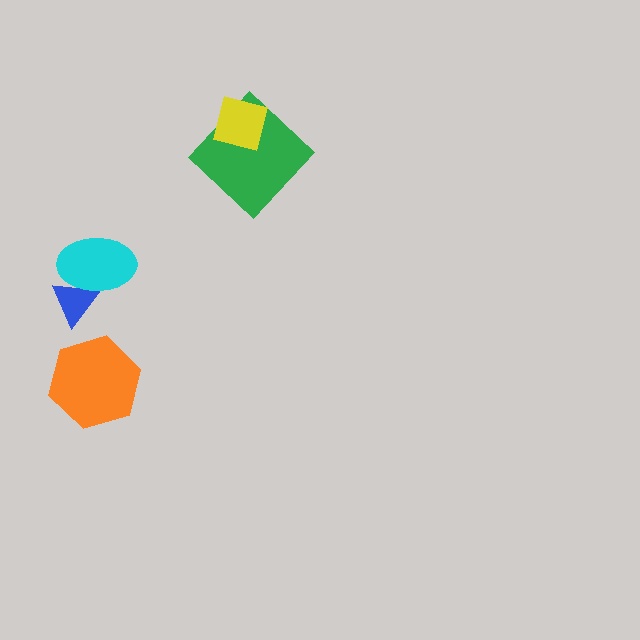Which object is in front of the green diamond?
The yellow square is in front of the green diamond.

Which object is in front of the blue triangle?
The cyan ellipse is in front of the blue triangle.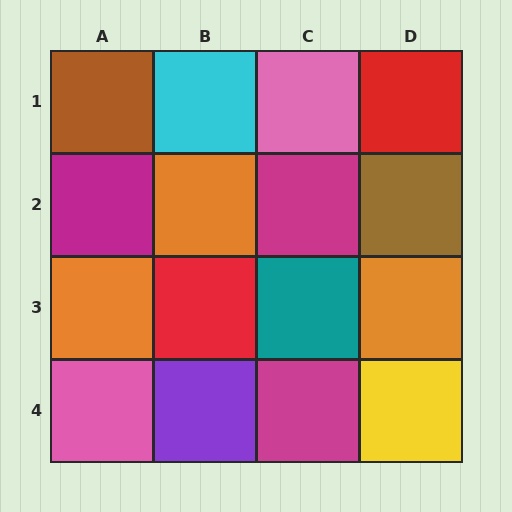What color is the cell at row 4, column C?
Magenta.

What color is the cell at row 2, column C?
Magenta.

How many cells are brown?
2 cells are brown.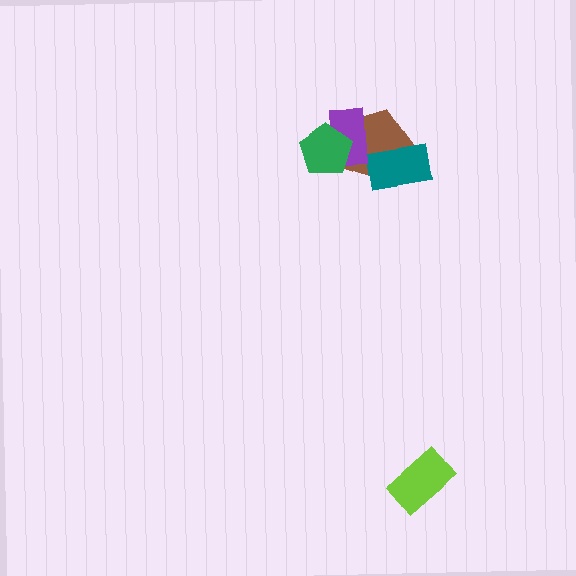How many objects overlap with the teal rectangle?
1 object overlaps with the teal rectangle.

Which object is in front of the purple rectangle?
The green pentagon is in front of the purple rectangle.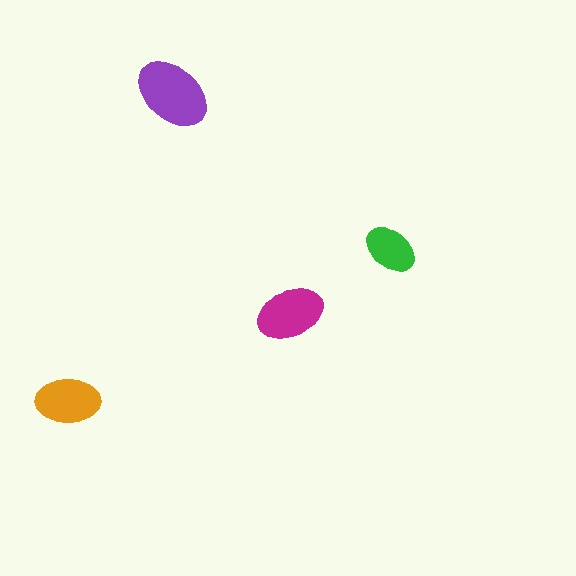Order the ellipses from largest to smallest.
the purple one, the magenta one, the orange one, the green one.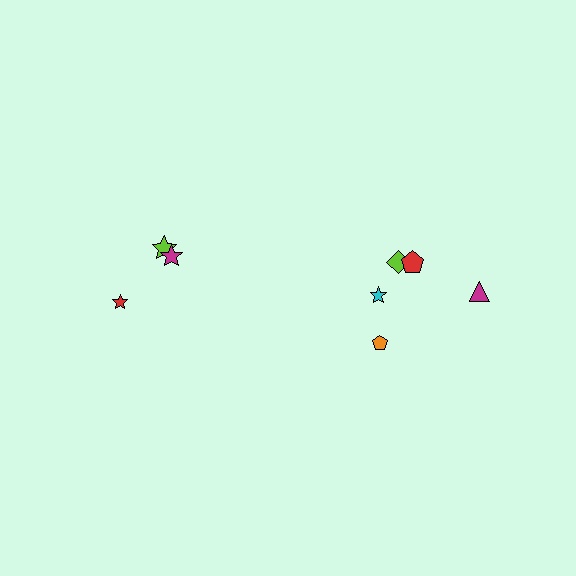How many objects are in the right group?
There are 5 objects.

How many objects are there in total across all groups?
There are 8 objects.